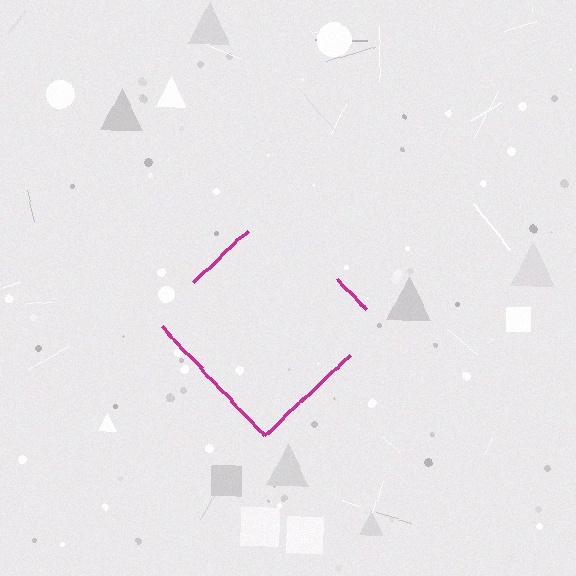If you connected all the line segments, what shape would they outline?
They would outline a diamond.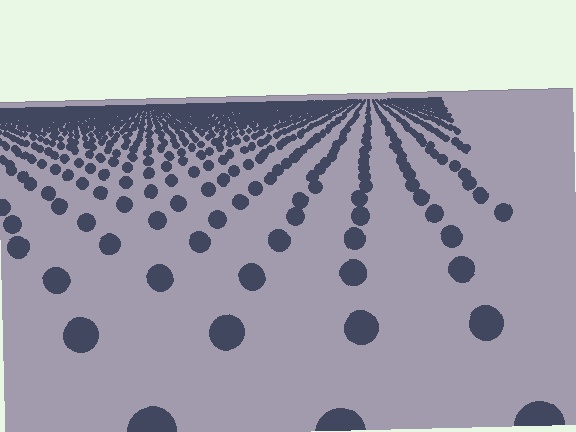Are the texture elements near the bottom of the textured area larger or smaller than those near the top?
Larger. Near the bottom, elements are closer to the viewer and appear at a bigger on-screen size.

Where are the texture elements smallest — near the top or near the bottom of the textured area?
Near the top.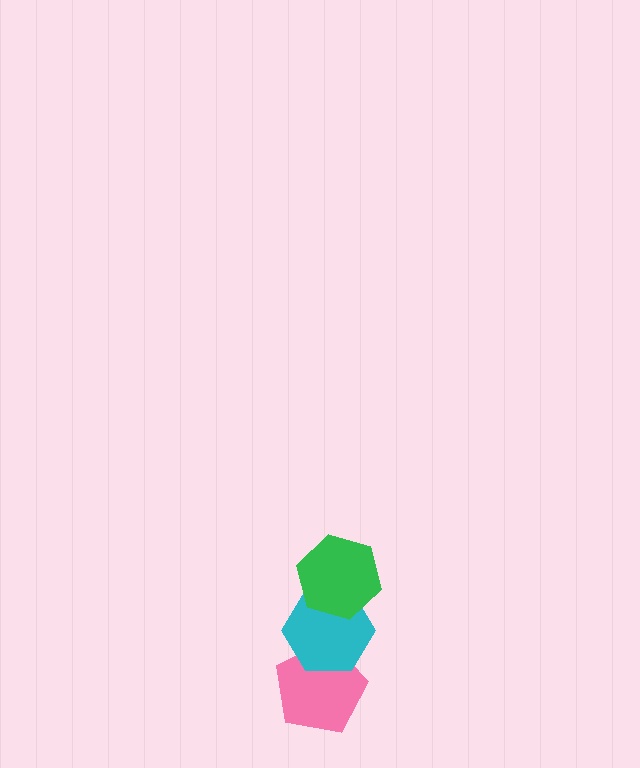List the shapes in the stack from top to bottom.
From top to bottom: the green hexagon, the cyan hexagon, the pink pentagon.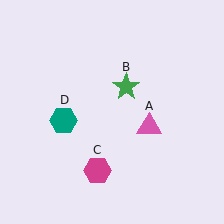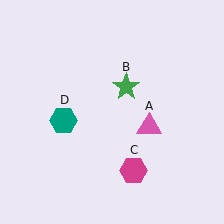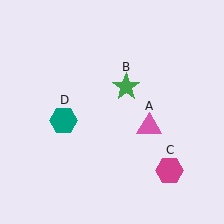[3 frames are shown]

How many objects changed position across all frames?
1 object changed position: magenta hexagon (object C).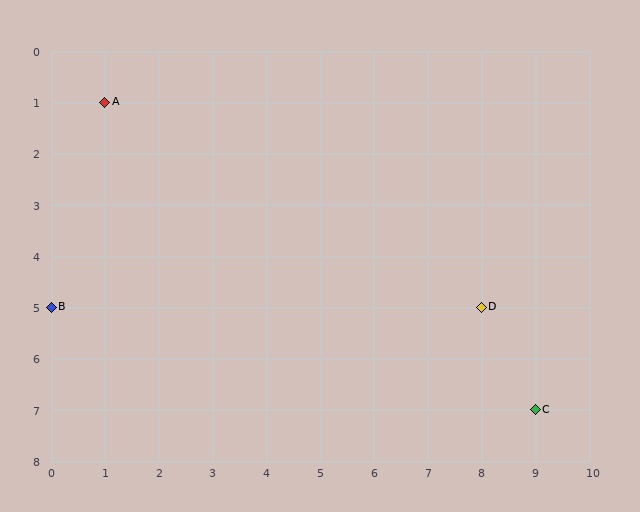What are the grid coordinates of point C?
Point C is at grid coordinates (9, 7).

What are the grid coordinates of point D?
Point D is at grid coordinates (8, 5).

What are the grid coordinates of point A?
Point A is at grid coordinates (1, 1).